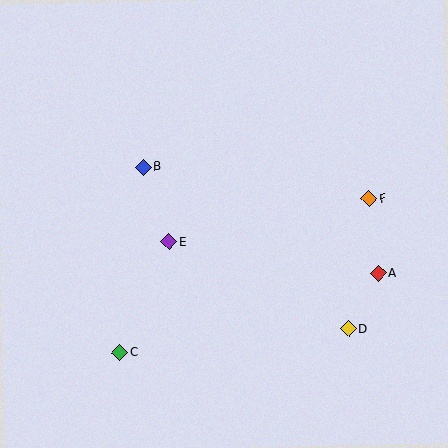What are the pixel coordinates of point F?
Point F is at (369, 198).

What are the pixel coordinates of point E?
Point E is at (169, 242).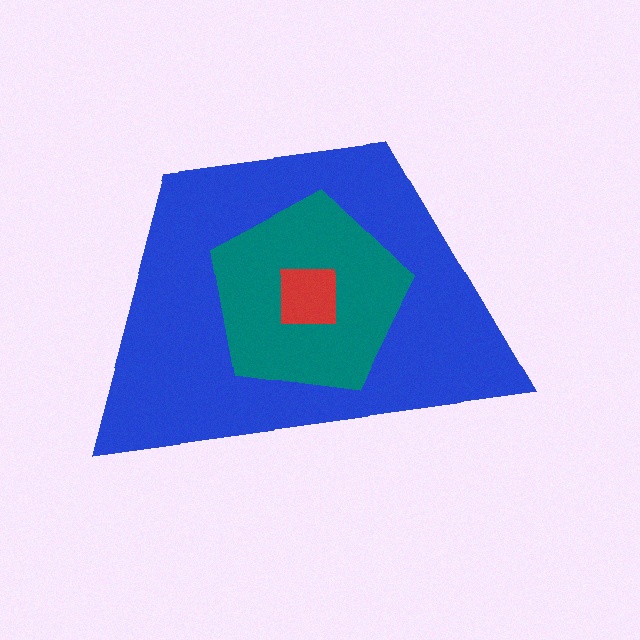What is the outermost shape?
The blue trapezoid.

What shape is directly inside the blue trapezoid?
The teal pentagon.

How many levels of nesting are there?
3.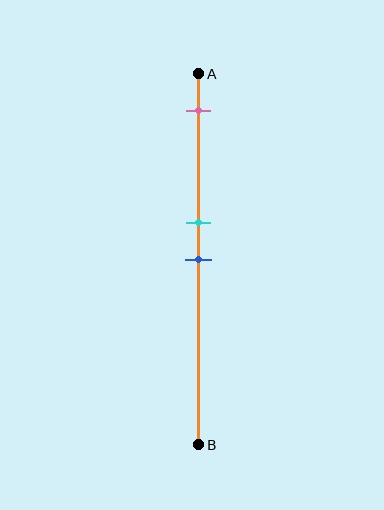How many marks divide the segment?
There are 3 marks dividing the segment.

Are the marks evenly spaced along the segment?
No, the marks are not evenly spaced.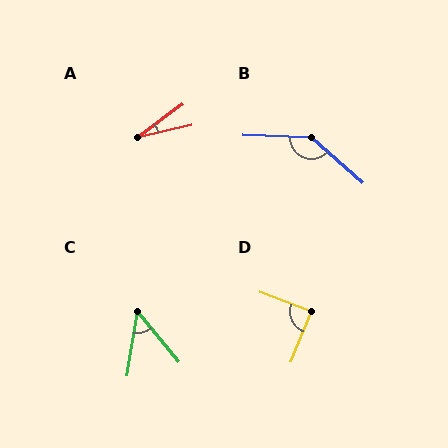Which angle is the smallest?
A, at approximately 24 degrees.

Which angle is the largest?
B, at approximately 141 degrees.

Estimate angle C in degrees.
Approximately 49 degrees.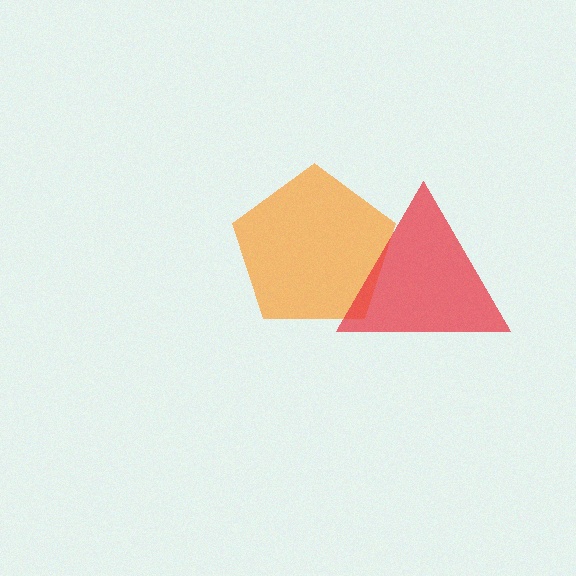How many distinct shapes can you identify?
There are 2 distinct shapes: an orange pentagon, a red triangle.